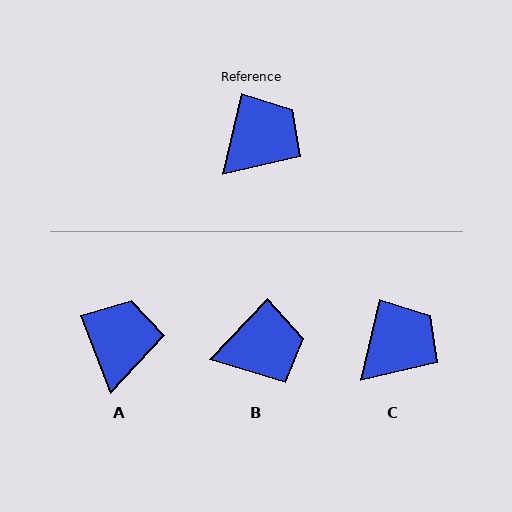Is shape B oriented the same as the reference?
No, it is off by about 30 degrees.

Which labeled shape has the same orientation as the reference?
C.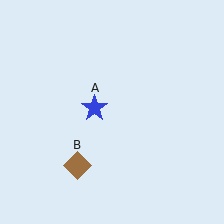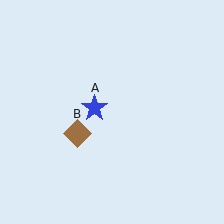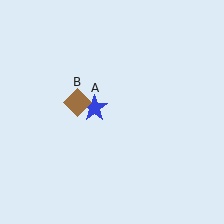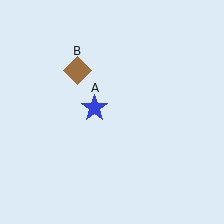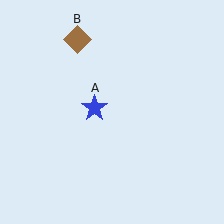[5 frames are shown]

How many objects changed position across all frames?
1 object changed position: brown diamond (object B).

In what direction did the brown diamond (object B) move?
The brown diamond (object B) moved up.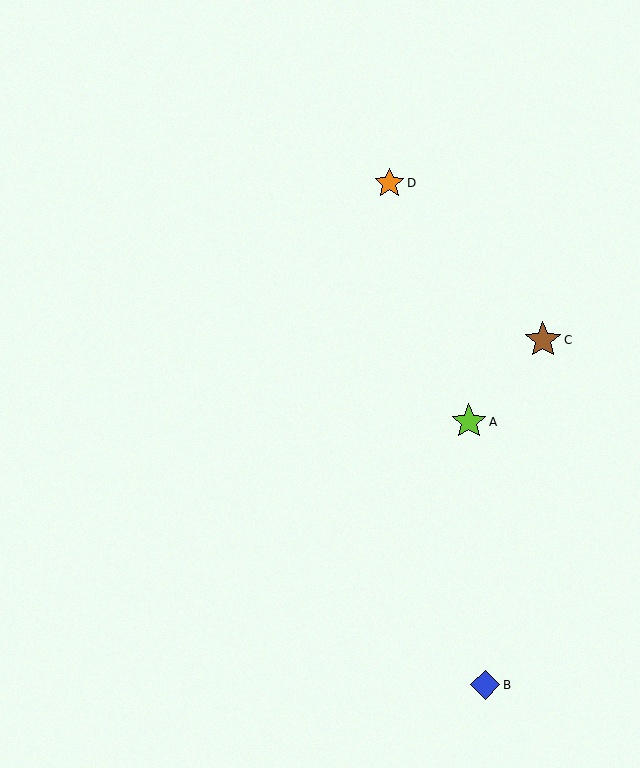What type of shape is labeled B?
Shape B is a blue diamond.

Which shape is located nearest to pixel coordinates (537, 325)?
The brown star (labeled C) at (543, 340) is nearest to that location.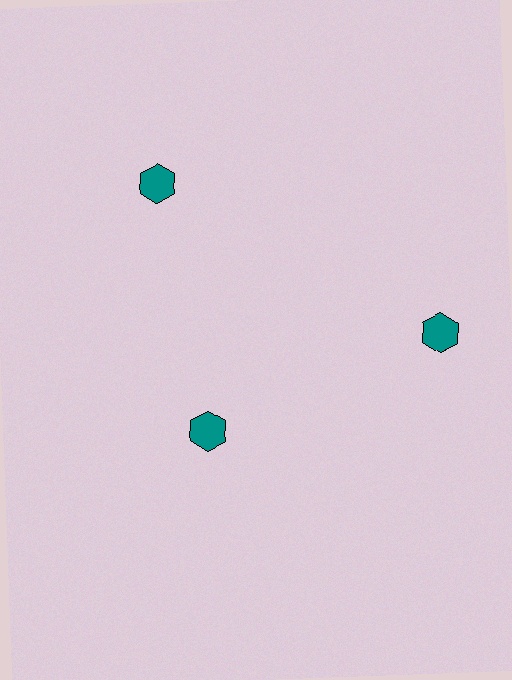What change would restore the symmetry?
The symmetry would be restored by moving it outward, back onto the ring so that all 3 hexagons sit at equal angles and equal distance from the center.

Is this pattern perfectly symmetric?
No. The 3 teal hexagons are arranged in a ring, but one element near the 7 o'clock position is pulled inward toward the center, breaking the 3-fold rotational symmetry.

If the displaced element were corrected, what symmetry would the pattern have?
It would have 3-fold rotational symmetry — the pattern would map onto itself every 120 degrees.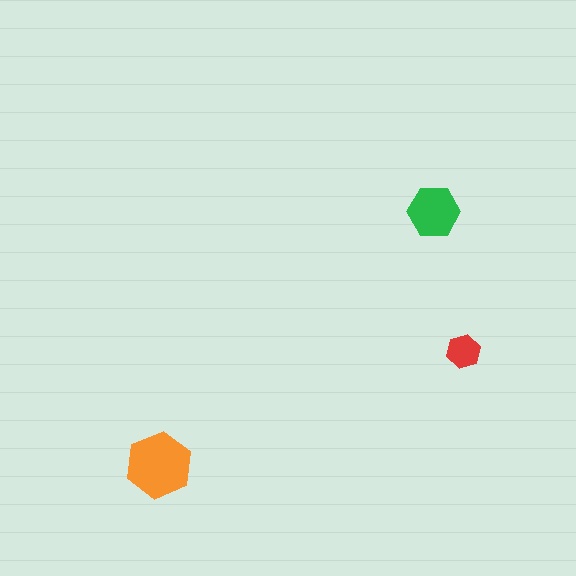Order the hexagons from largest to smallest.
the orange one, the green one, the red one.